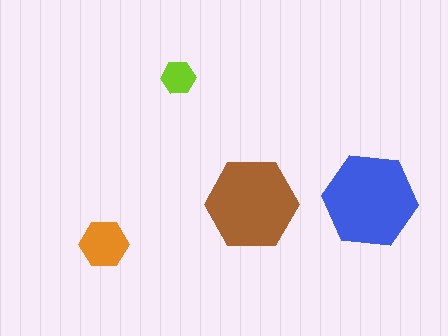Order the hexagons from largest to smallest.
the blue one, the brown one, the orange one, the lime one.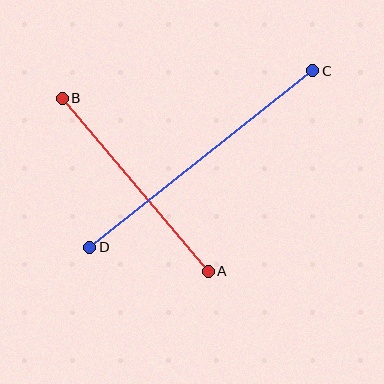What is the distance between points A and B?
The distance is approximately 226 pixels.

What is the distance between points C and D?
The distance is approximately 285 pixels.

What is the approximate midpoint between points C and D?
The midpoint is at approximately (201, 159) pixels.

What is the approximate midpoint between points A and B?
The midpoint is at approximately (135, 185) pixels.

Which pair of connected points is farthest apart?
Points C and D are farthest apart.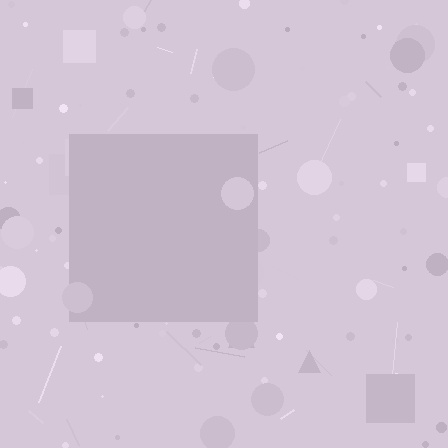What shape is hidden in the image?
A square is hidden in the image.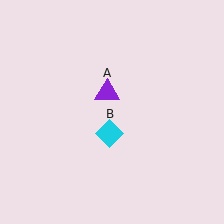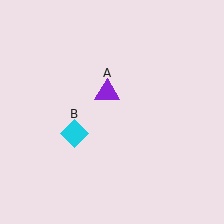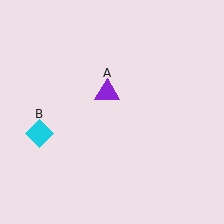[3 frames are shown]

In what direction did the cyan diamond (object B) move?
The cyan diamond (object B) moved left.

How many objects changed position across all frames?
1 object changed position: cyan diamond (object B).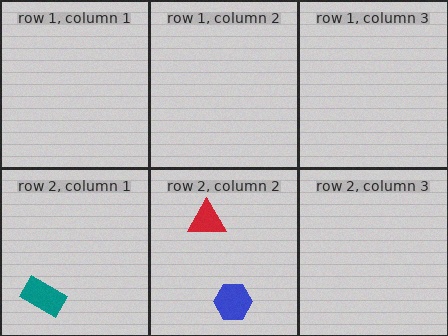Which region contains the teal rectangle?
The row 2, column 1 region.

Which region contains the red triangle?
The row 2, column 2 region.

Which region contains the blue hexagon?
The row 2, column 2 region.